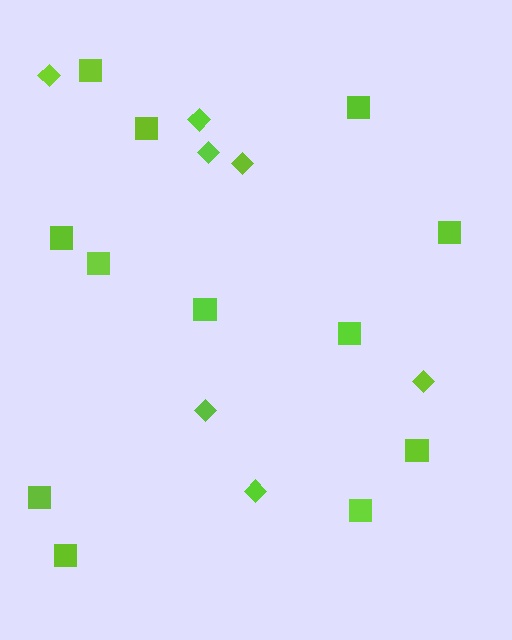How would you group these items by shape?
There are 2 groups: one group of squares (12) and one group of diamonds (7).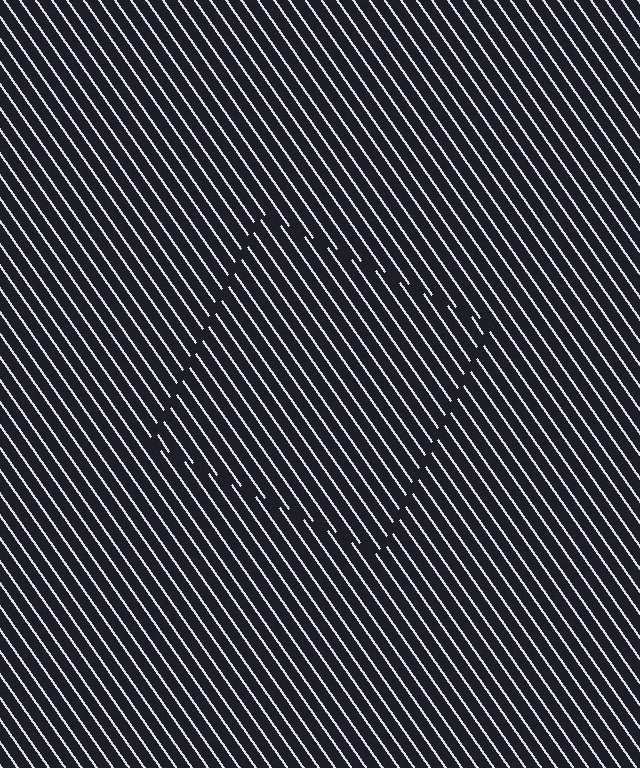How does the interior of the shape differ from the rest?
The interior of the shape contains the same grating, shifted by half a period — the contour is defined by the phase discontinuity where line-ends from the inner and outer gratings abut.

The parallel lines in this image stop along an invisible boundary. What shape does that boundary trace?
An illusory square. The interior of the shape contains the same grating, shifted by half a period — the contour is defined by the phase discontinuity where line-ends from the inner and outer gratings abut.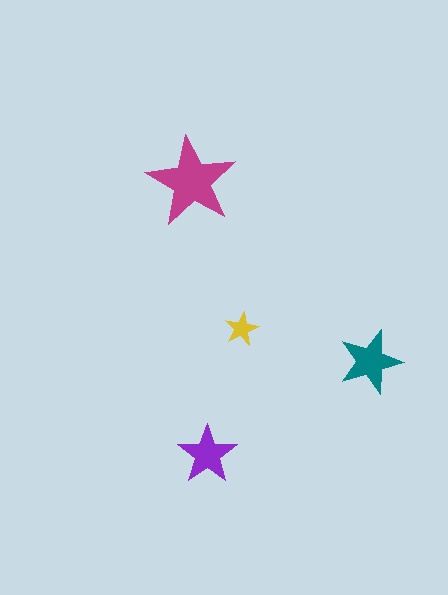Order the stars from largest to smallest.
the magenta one, the teal one, the purple one, the yellow one.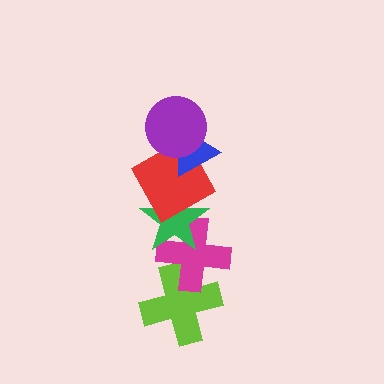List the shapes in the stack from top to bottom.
From top to bottom: the purple circle, the blue triangle, the red square, the green star, the magenta cross, the lime cross.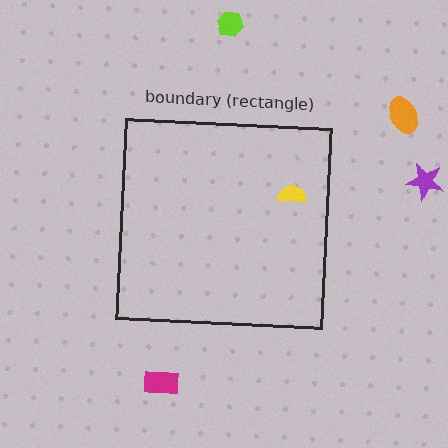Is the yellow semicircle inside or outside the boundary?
Inside.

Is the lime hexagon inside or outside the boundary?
Outside.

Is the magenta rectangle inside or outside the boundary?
Outside.